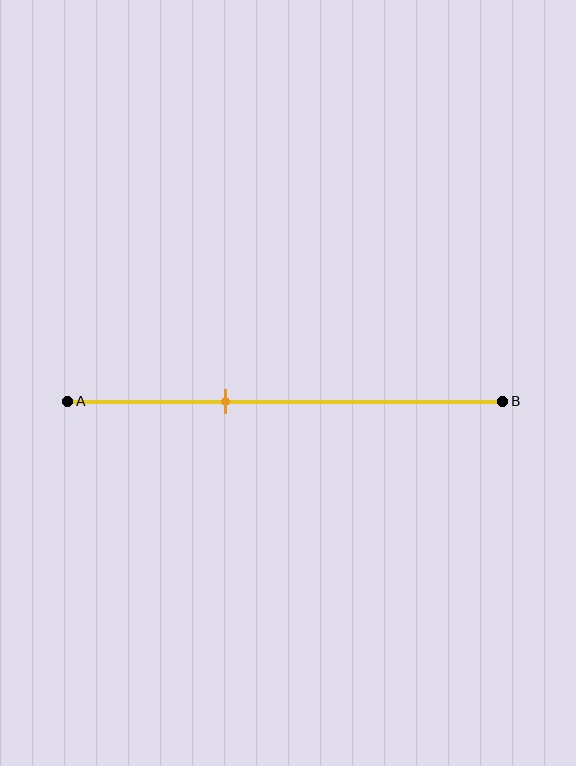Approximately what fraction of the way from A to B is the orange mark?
The orange mark is approximately 35% of the way from A to B.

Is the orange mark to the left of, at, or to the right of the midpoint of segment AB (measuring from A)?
The orange mark is to the left of the midpoint of segment AB.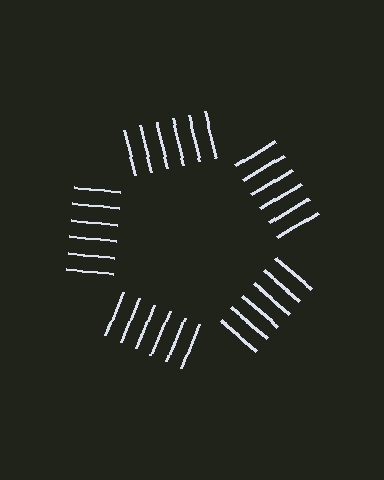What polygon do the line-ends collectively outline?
An illusory pentagon — the line segments terminate on its edges but no continuous stroke is drawn.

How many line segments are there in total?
30 — 6 along each of the 5 edges.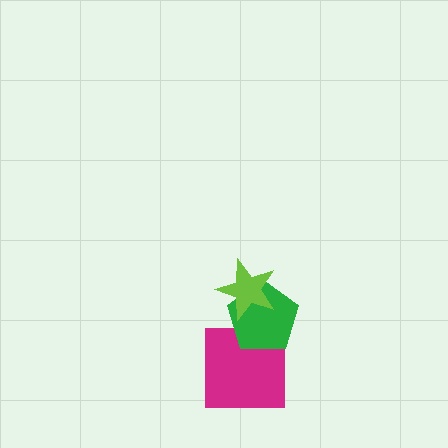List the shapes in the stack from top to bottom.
From top to bottom: the lime star, the green pentagon, the magenta square.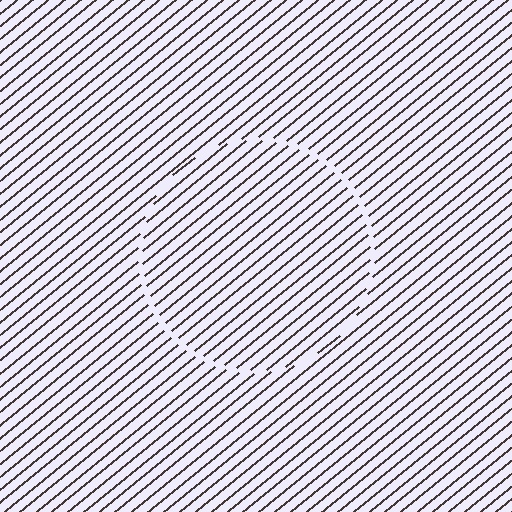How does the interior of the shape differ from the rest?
The interior of the shape contains the same grating, shifted by half a period — the contour is defined by the phase discontinuity where line-ends from the inner and outer gratings abut.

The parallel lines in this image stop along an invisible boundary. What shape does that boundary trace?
An illusory circle. The interior of the shape contains the same grating, shifted by half a period — the contour is defined by the phase discontinuity where line-ends from the inner and outer gratings abut.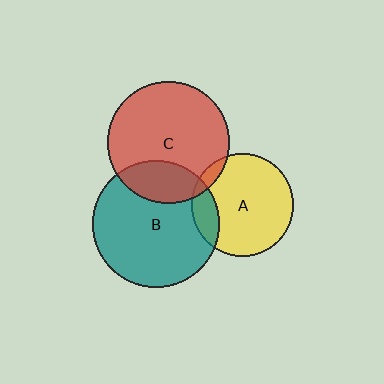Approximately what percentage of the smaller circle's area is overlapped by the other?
Approximately 25%.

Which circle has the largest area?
Circle B (teal).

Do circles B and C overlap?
Yes.